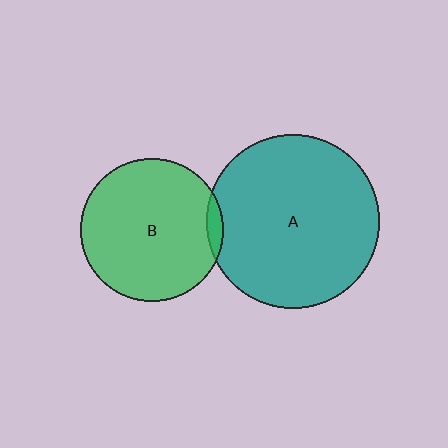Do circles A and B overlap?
Yes.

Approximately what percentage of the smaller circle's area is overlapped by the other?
Approximately 5%.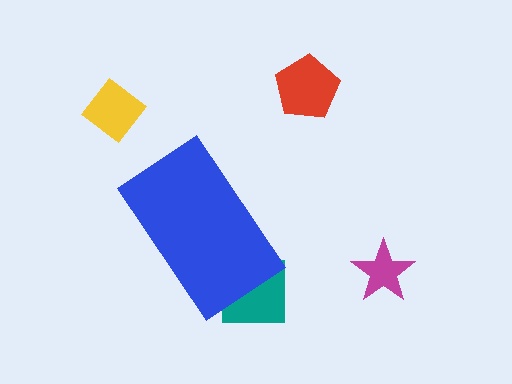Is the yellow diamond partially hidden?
No, the yellow diamond is fully visible.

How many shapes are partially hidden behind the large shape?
1 shape is partially hidden.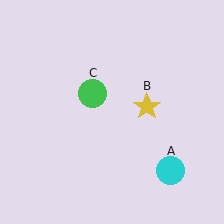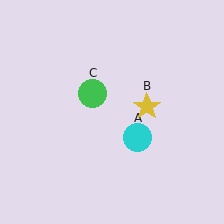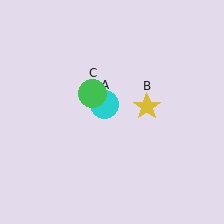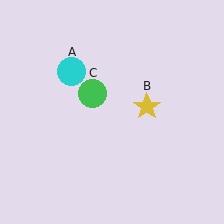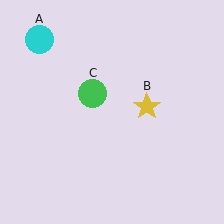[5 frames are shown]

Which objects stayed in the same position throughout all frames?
Yellow star (object B) and green circle (object C) remained stationary.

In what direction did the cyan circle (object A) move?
The cyan circle (object A) moved up and to the left.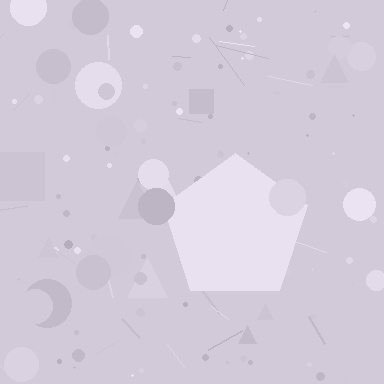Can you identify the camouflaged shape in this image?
The camouflaged shape is a pentagon.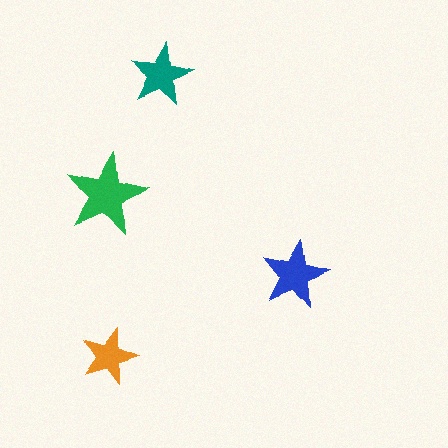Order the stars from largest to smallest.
the green one, the blue one, the teal one, the orange one.